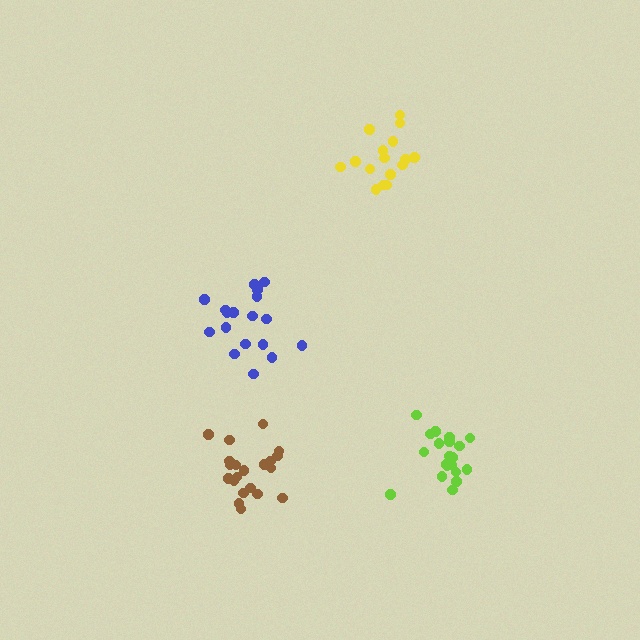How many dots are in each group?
Group 1: 21 dots, Group 2: 18 dots, Group 3: 21 dots, Group 4: 16 dots (76 total).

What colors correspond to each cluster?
The clusters are colored: brown, blue, lime, yellow.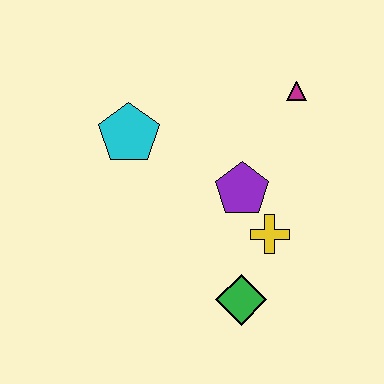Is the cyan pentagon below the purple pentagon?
No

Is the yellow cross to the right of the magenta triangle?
No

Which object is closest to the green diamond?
The yellow cross is closest to the green diamond.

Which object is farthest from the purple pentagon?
The cyan pentagon is farthest from the purple pentagon.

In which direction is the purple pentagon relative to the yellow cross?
The purple pentagon is above the yellow cross.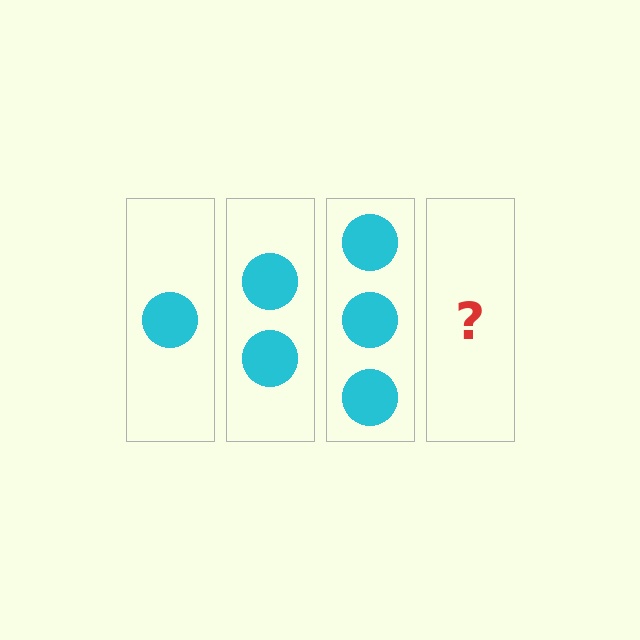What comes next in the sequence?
The next element should be 4 circles.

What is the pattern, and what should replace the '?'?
The pattern is that each step adds one more circle. The '?' should be 4 circles.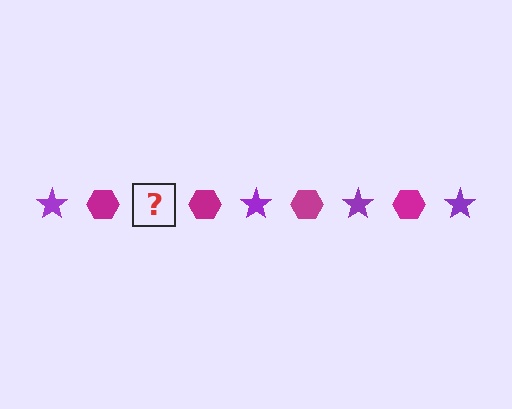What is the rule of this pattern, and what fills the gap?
The rule is that the pattern alternates between purple star and magenta hexagon. The gap should be filled with a purple star.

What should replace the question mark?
The question mark should be replaced with a purple star.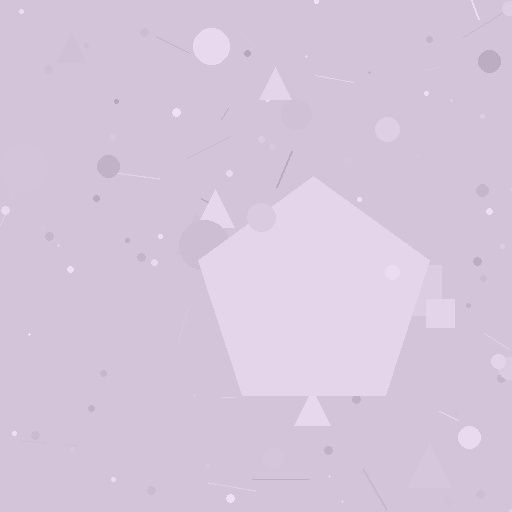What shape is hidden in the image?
A pentagon is hidden in the image.